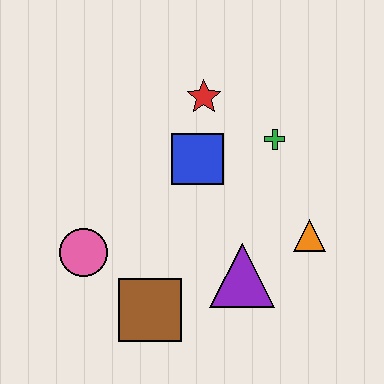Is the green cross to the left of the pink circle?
No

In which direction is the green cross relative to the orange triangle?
The green cross is above the orange triangle.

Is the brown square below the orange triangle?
Yes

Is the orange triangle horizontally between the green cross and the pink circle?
No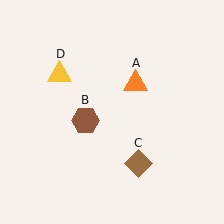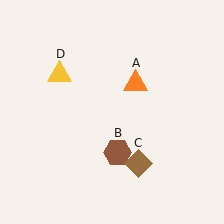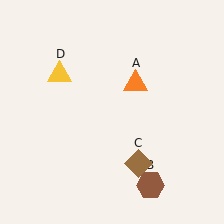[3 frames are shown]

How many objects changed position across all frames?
1 object changed position: brown hexagon (object B).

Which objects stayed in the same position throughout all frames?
Orange triangle (object A) and brown diamond (object C) and yellow triangle (object D) remained stationary.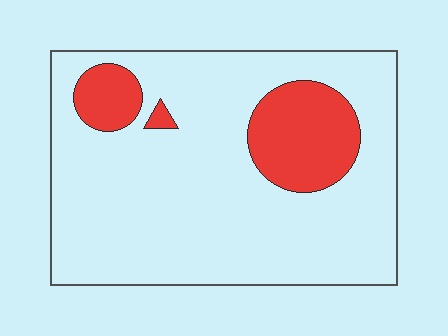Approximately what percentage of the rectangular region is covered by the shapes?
Approximately 20%.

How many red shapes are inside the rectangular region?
3.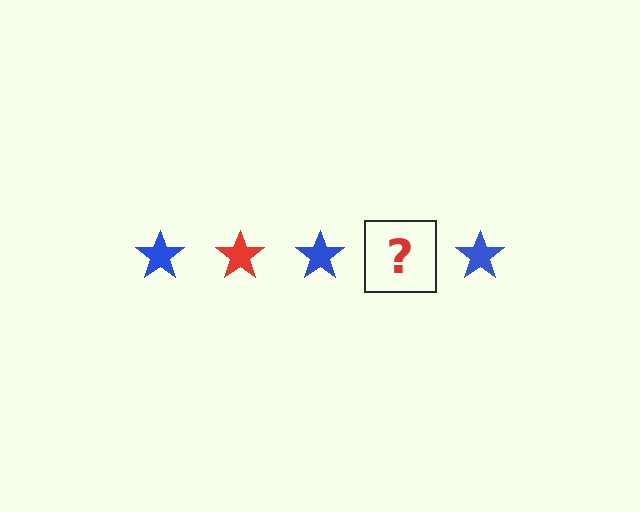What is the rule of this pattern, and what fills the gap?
The rule is that the pattern cycles through blue, red stars. The gap should be filled with a red star.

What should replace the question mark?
The question mark should be replaced with a red star.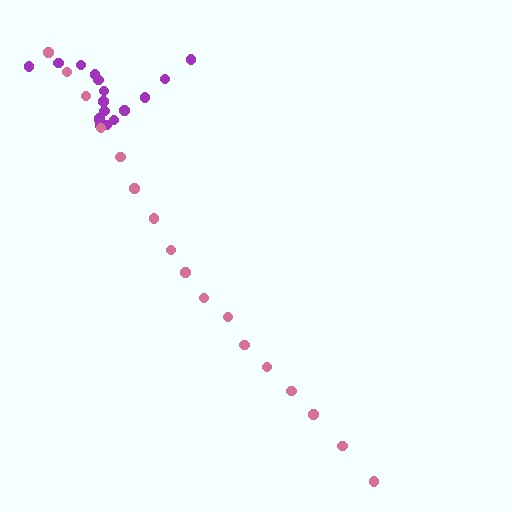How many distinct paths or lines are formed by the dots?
There are 2 distinct paths.